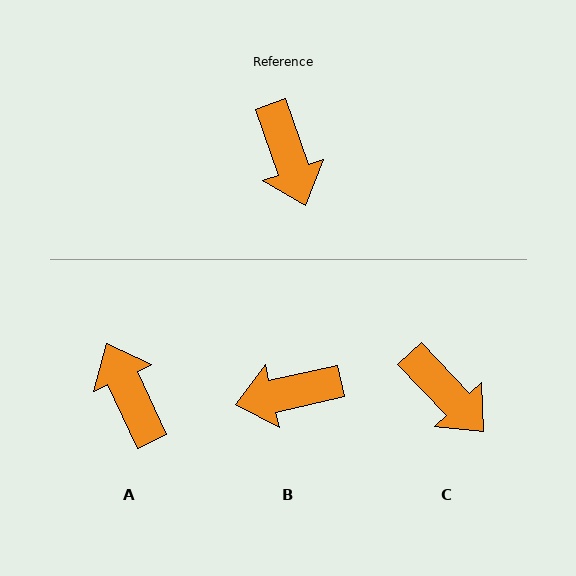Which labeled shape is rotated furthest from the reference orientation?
A, about 174 degrees away.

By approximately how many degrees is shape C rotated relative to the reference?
Approximately 24 degrees counter-clockwise.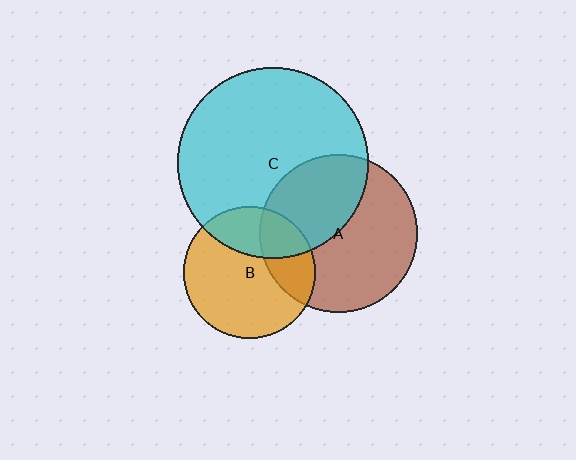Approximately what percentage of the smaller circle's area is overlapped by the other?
Approximately 30%.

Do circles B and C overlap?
Yes.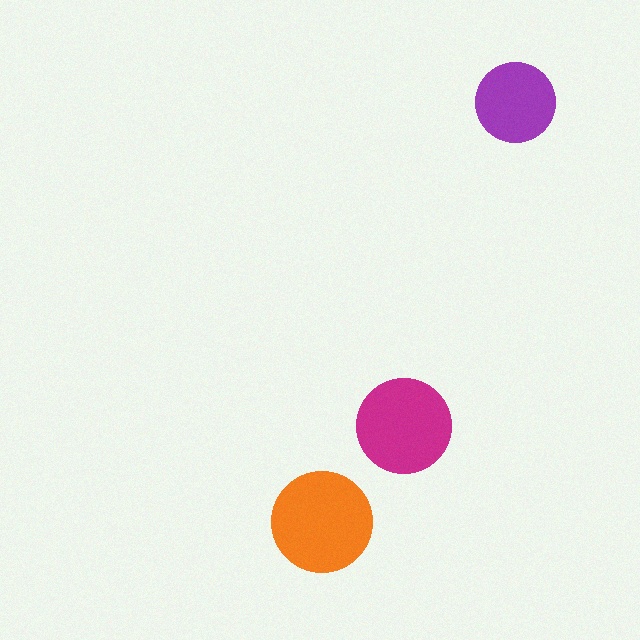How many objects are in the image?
There are 3 objects in the image.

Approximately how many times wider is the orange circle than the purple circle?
About 1.5 times wider.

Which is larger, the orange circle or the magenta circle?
The orange one.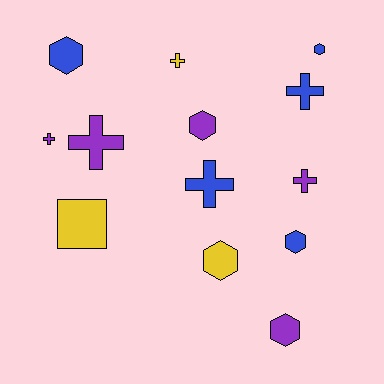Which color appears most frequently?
Purple, with 5 objects.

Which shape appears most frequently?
Cross, with 6 objects.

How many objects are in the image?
There are 13 objects.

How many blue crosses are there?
There are 2 blue crosses.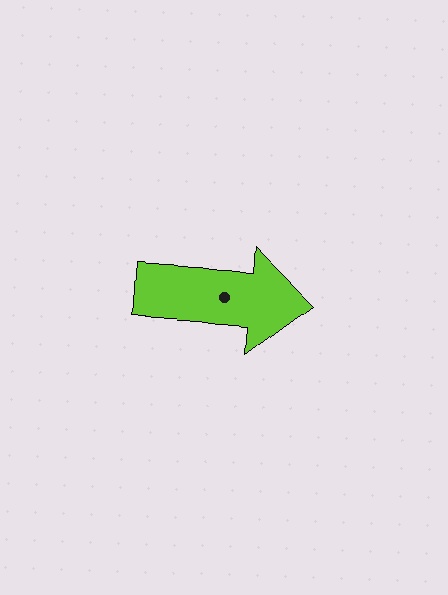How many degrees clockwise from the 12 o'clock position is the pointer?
Approximately 94 degrees.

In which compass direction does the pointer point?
East.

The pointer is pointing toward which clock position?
Roughly 3 o'clock.